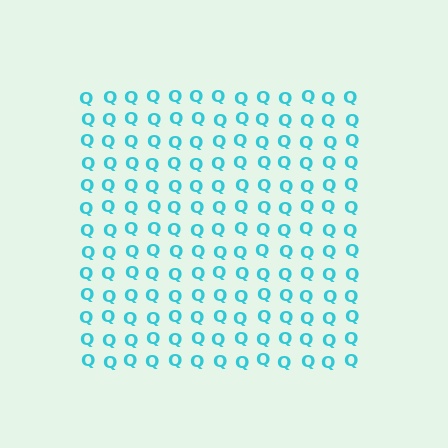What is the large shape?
The large shape is a square.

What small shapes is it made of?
It is made of small letter Q's.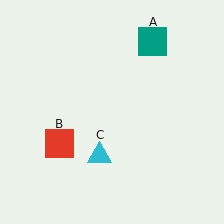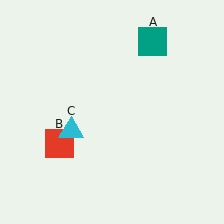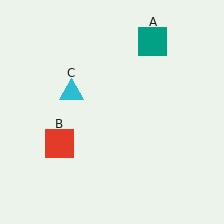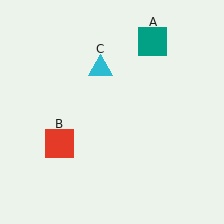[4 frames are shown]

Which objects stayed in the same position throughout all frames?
Teal square (object A) and red square (object B) remained stationary.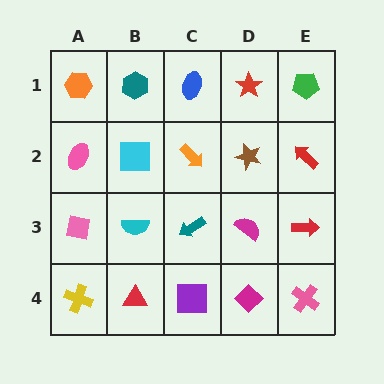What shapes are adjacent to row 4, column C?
A teal arrow (row 3, column C), a red triangle (row 4, column B), a magenta diamond (row 4, column D).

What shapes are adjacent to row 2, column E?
A green pentagon (row 1, column E), a red arrow (row 3, column E), a brown star (row 2, column D).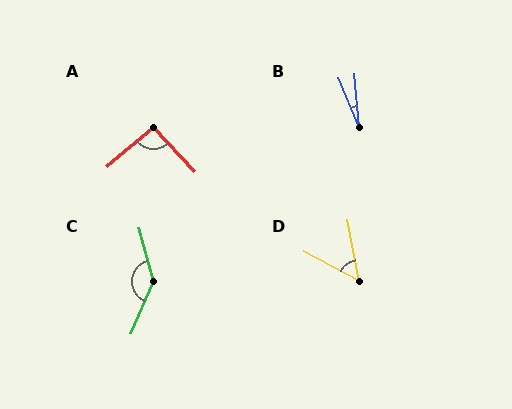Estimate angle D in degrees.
Approximately 51 degrees.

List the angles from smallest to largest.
B (17°), D (51°), A (93°), C (141°).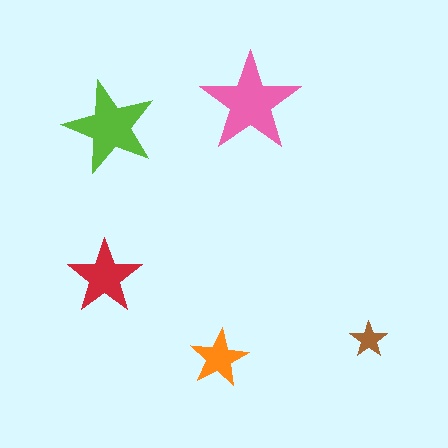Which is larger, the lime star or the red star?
The lime one.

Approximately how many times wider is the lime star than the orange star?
About 1.5 times wider.